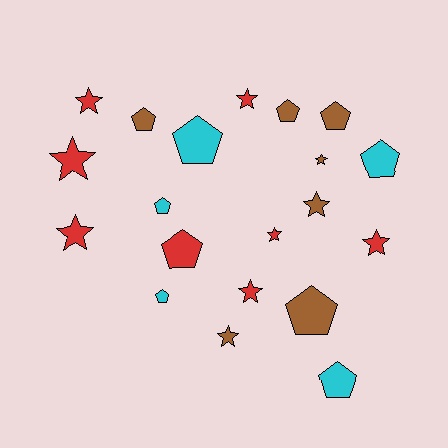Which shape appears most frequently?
Star, with 10 objects.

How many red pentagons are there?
There is 1 red pentagon.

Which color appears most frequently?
Red, with 8 objects.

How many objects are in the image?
There are 20 objects.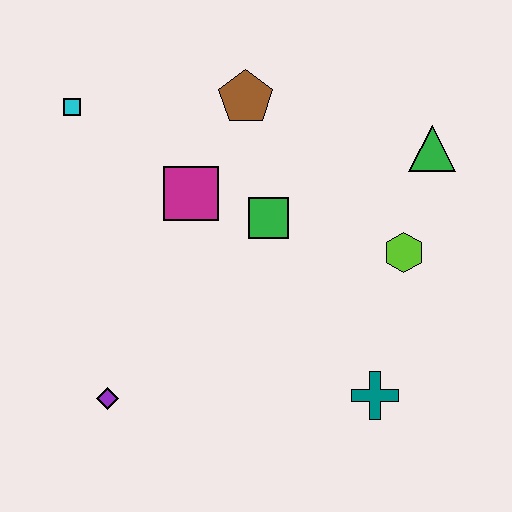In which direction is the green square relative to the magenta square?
The green square is to the right of the magenta square.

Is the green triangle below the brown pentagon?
Yes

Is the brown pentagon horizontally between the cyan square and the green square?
Yes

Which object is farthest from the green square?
The purple diamond is farthest from the green square.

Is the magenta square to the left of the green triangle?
Yes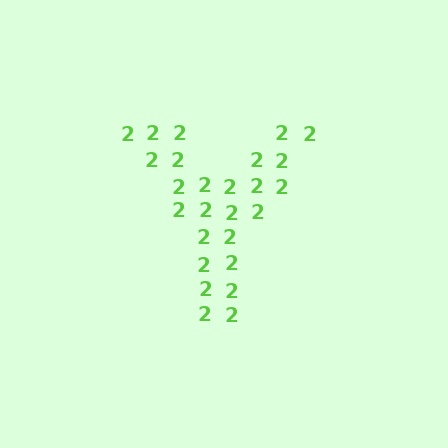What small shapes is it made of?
It is made of small digit 2's.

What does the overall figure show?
The overall figure shows the letter Y.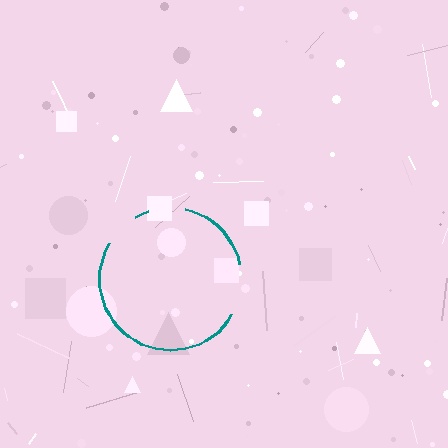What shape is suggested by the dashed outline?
The dashed outline suggests a circle.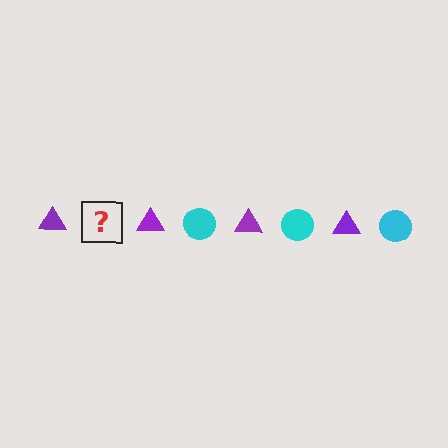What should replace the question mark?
The question mark should be replaced with a cyan circle.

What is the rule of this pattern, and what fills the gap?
The rule is that the pattern alternates between purple triangle and cyan circle. The gap should be filled with a cyan circle.